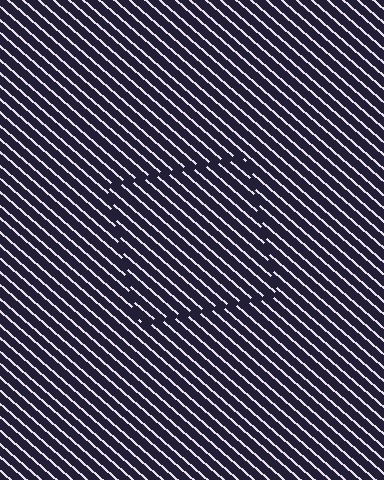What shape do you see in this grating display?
An illusory square. The interior of the shape contains the same grating, shifted by half a period — the contour is defined by the phase discontinuity where line-ends from the inner and outer gratings abut.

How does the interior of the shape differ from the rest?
The interior of the shape contains the same grating, shifted by half a period — the contour is defined by the phase discontinuity where line-ends from the inner and outer gratings abut.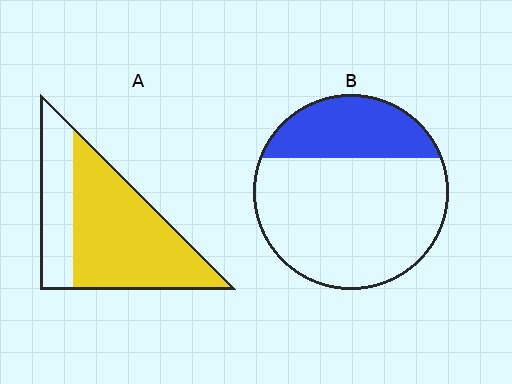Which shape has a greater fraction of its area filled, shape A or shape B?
Shape A.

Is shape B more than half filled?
No.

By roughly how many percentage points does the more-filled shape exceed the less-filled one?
By roughly 40 percentage points (A over B).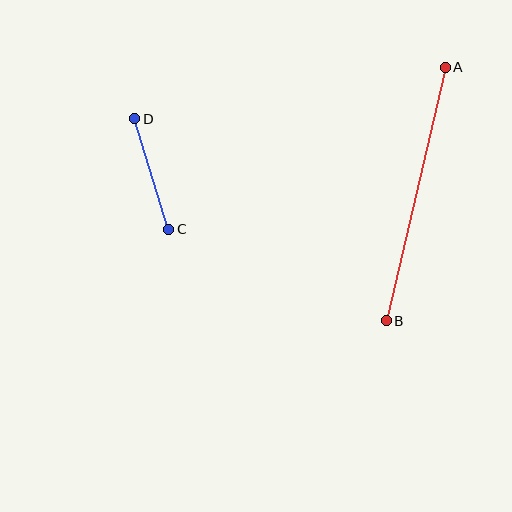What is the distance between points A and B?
The distance is approximately 261 pixels.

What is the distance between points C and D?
The distance is approximately 116 pixels.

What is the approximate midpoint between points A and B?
The midpoint is at approximately (416, 194) pixels.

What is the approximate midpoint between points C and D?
The midpoint is at approximately (152, 174) pixels.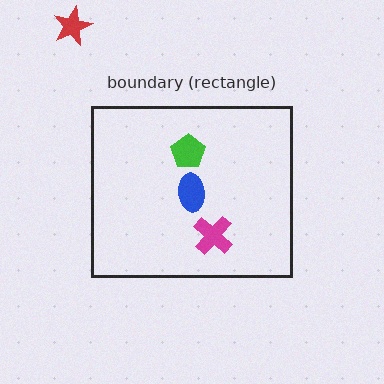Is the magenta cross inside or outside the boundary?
Inside.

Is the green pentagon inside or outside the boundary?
Inside.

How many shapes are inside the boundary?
3 inside, 1 outside.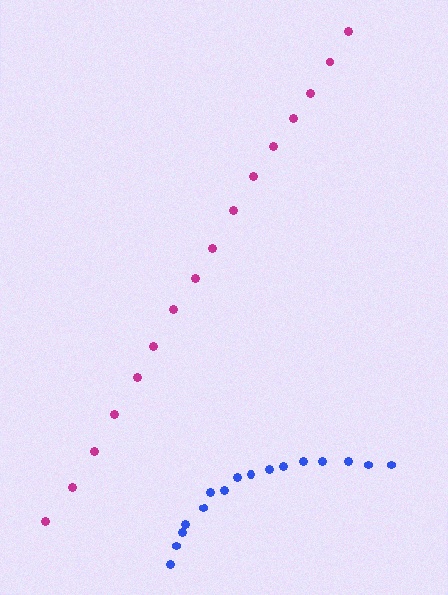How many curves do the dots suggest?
There are 2 distinct paths.